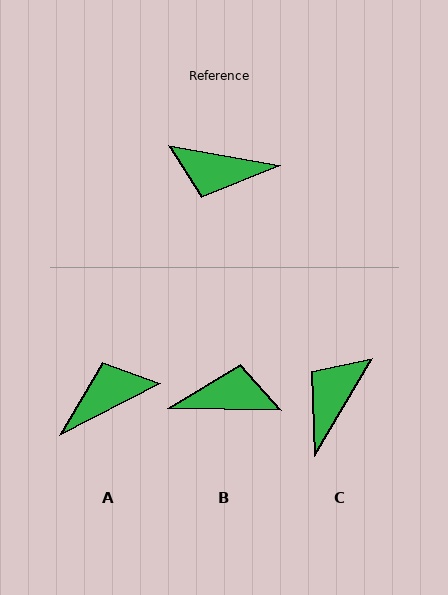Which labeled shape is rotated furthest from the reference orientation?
B, about 171 degrees away.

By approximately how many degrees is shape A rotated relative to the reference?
Approximately 143 degrees clockwise.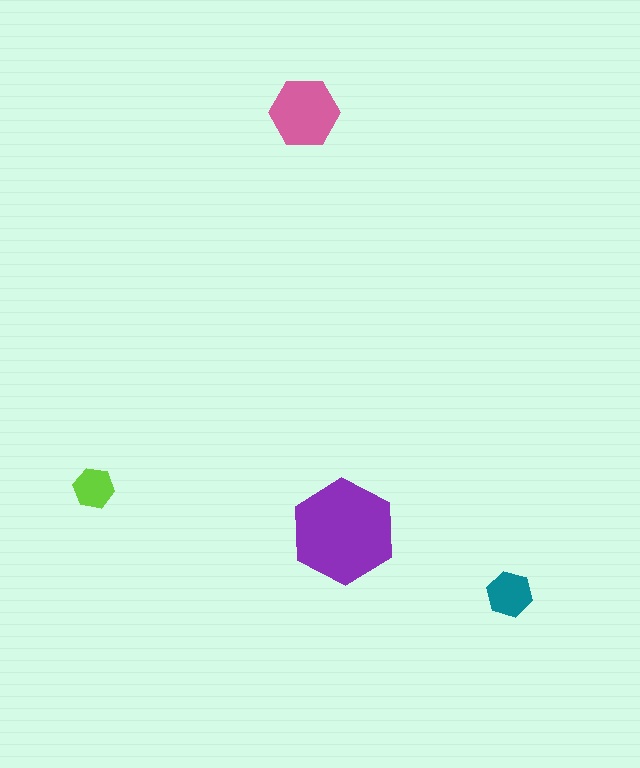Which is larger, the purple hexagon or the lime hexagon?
The purple one.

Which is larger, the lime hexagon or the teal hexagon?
The teal one.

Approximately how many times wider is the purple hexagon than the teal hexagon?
About 2.5 times wider.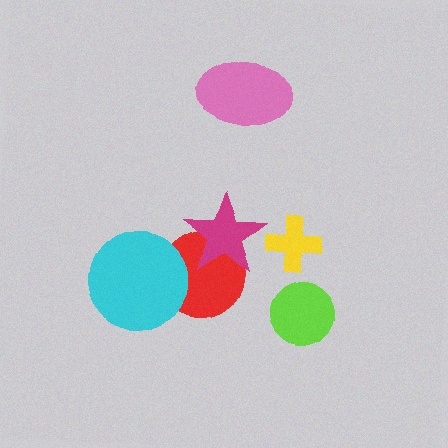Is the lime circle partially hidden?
No, no other shape covers it.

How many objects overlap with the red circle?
2 objects overlap with the red circle.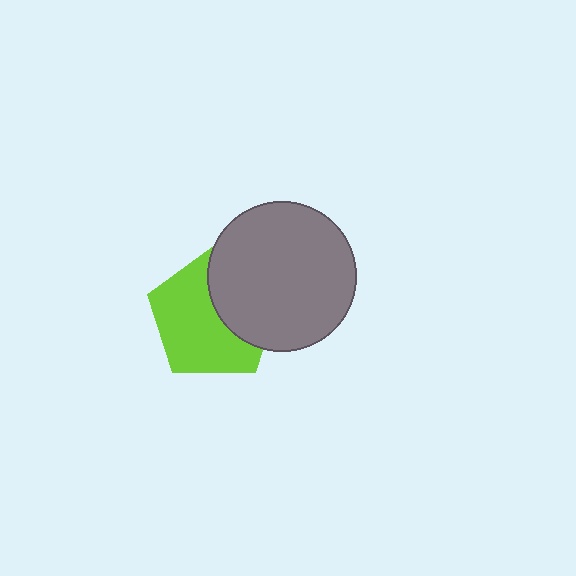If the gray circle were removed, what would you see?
You would see the complete lime pentagon.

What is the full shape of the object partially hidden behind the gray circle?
The partially hidden object is a lime pentagon.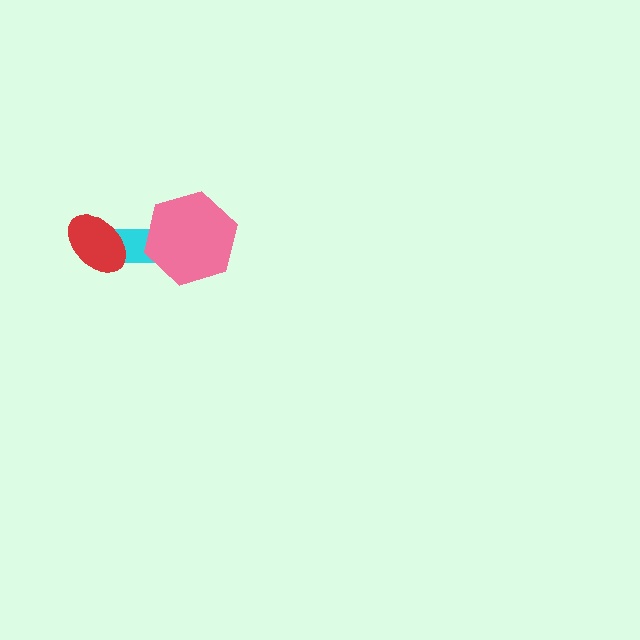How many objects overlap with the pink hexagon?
1 object overlaps with the pink hexagon.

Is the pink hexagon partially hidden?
No, no other shape covers it.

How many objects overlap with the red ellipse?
1 object overlaps with the red ellipse.